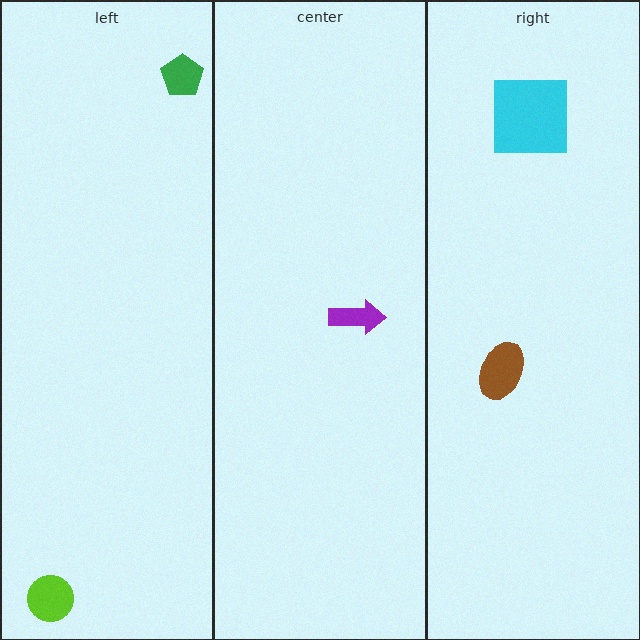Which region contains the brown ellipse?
The right region.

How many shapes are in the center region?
1.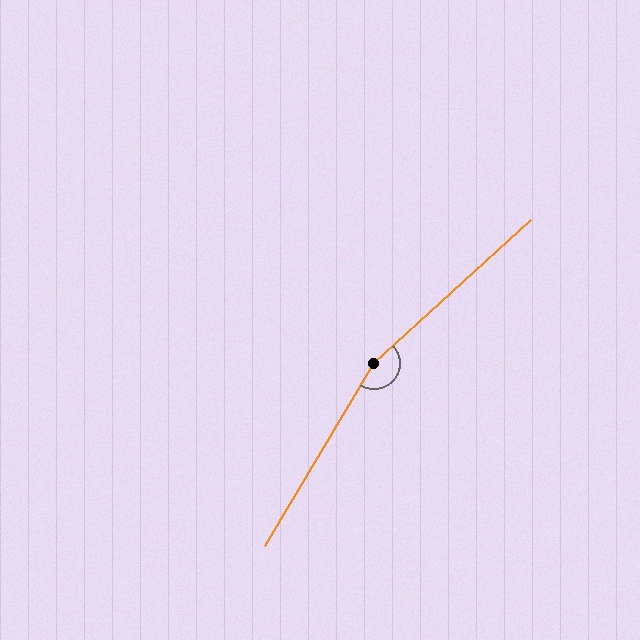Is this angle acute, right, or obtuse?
It is obtuse.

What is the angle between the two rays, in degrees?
Approximately 163 degrees.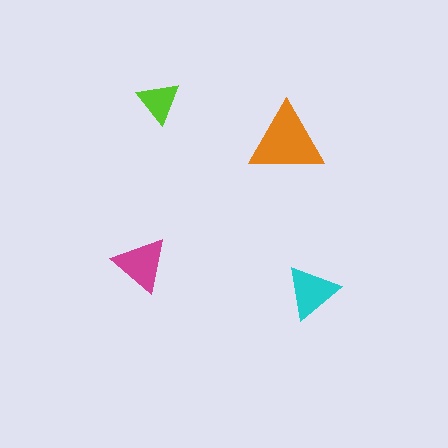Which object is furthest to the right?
The cyan triangle is rightmost.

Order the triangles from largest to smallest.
the orange one, the magenta one, the cyan one, the lime one.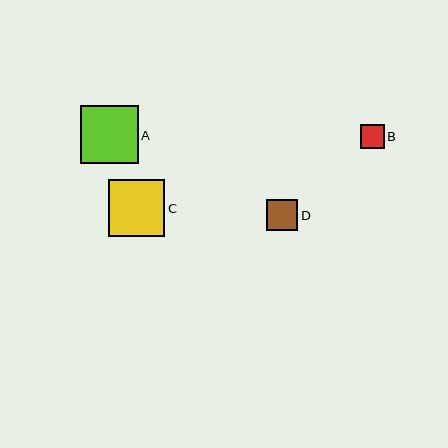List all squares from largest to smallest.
From largest to smallest: A, C, D, B.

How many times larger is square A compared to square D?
Square A is approximately 1.9 times the size of square D.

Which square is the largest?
Square A is the largest with a size of approximately 58 pixels.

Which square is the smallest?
Square B is the smallest with a size of approximately 23 pixels.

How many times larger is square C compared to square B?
Square C is approximately 2.4 times the size of square B.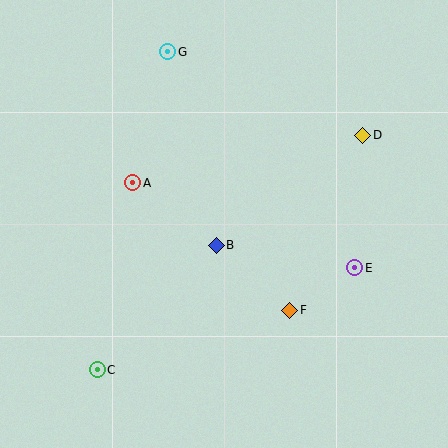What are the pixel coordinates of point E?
Point E is at (355, 268).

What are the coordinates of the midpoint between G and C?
The midpoint between G and C is at (133, 211).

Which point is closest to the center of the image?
Point B at (216, 245) is closest to the center.